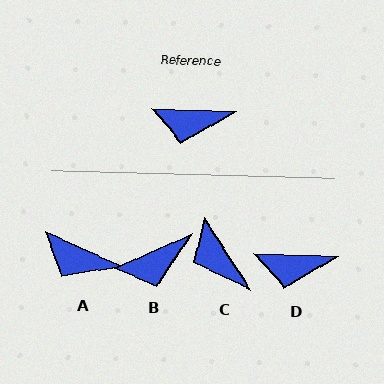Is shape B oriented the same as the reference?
No, it is off by about 27 degrees.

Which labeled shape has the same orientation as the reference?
D.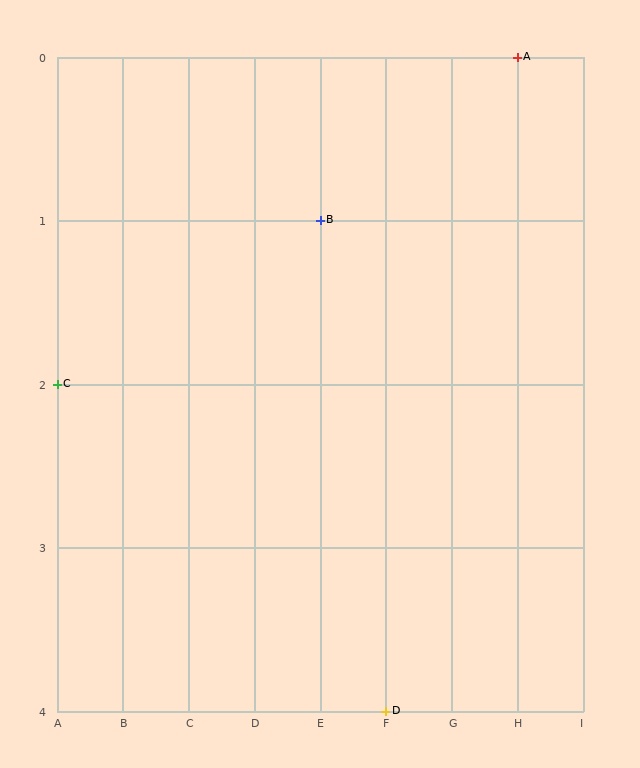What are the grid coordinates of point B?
Point B is at grid coordinates (E, 1).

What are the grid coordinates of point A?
Point A is at grid coordinates (H, 0).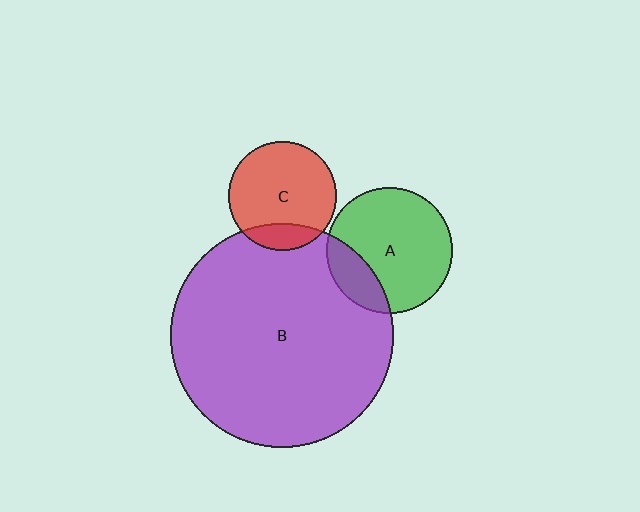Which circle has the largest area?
Circle B (purple).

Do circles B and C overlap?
Yes.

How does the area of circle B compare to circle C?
Approximately 4.2 times.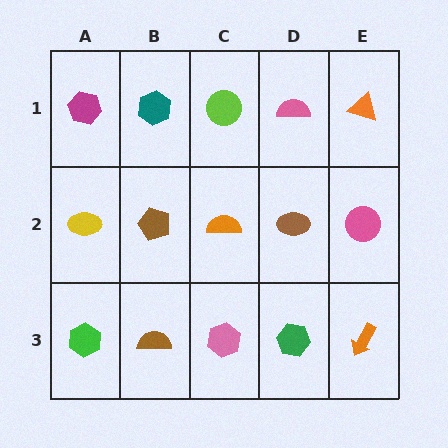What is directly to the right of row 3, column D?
An orange arrow.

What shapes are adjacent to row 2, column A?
A magenta hexagon (row 1, column A), a green hexagon (row 3, column A), a brown pentagon (row 2, column B).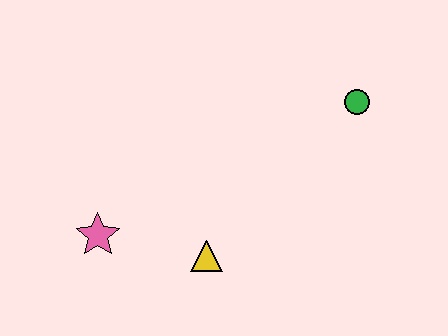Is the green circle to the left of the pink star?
No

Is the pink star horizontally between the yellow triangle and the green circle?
No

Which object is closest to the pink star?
The yellow triangle is closest to the pink star.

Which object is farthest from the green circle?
The pink star is farthest from the green circle.